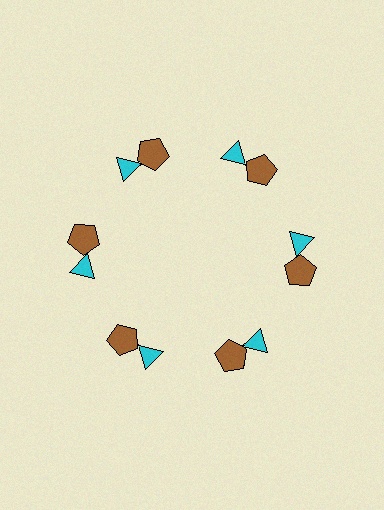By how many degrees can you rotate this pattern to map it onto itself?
The pattern maps onto itself every 60 degrees of rotation.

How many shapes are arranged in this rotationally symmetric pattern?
There are 12 shapes, arranged in 6 groups of 2.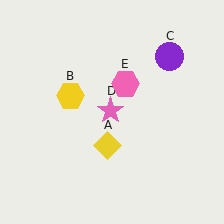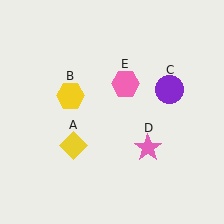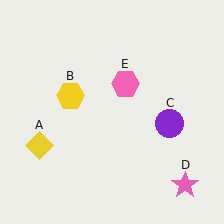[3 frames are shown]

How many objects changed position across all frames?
3 objects changed position: yellow diamond (object A), purple circle (object C), pink star (object D).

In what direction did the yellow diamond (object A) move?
The yellow diamond (object A) moved left.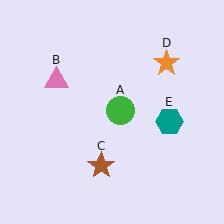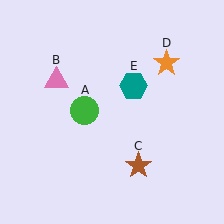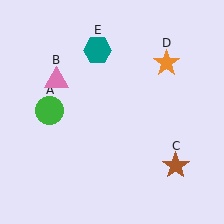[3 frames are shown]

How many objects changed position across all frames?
3 objects changed position: green circle (object A), brown star (object C), teal hexagon (object E).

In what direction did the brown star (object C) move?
The brown star (object C) moved right.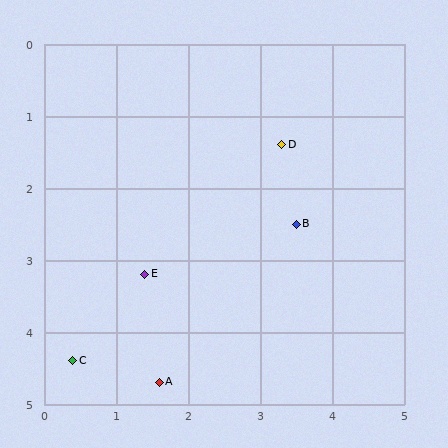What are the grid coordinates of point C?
Point C is at approximately (0.4, 4.4).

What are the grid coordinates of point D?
Point D is at approximately (3.3, 1.4).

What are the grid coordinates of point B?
Point B is at approximately (3.5, 2.5).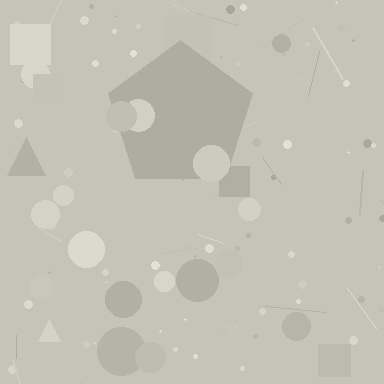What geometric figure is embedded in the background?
A pentagon is embedded in the background.